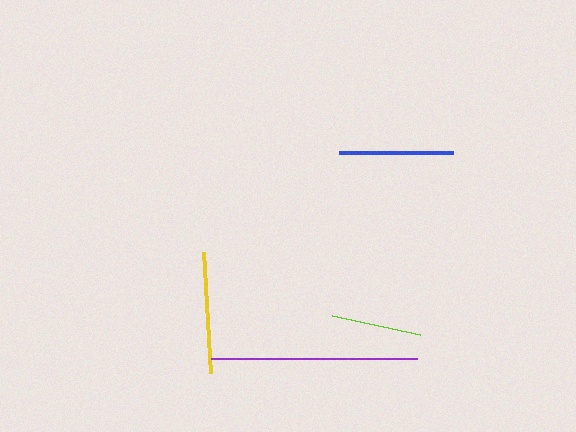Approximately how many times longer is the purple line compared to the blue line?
The purple line is approximately 1.8 times the length of the blue line.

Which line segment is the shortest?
The lime line is the shortest at approximately 90 pixels.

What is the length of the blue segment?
The blue segment is approximately 114 pixels long.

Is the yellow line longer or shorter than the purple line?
The purple line is longer than the yellow line.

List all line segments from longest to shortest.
From longest to shortest: purple, yellow, blue, lime.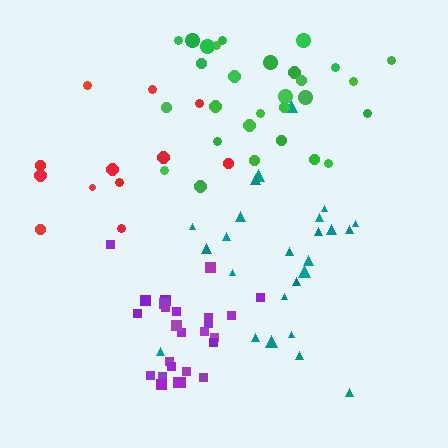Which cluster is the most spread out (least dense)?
Red.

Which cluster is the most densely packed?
Purple.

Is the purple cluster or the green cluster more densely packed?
Purple.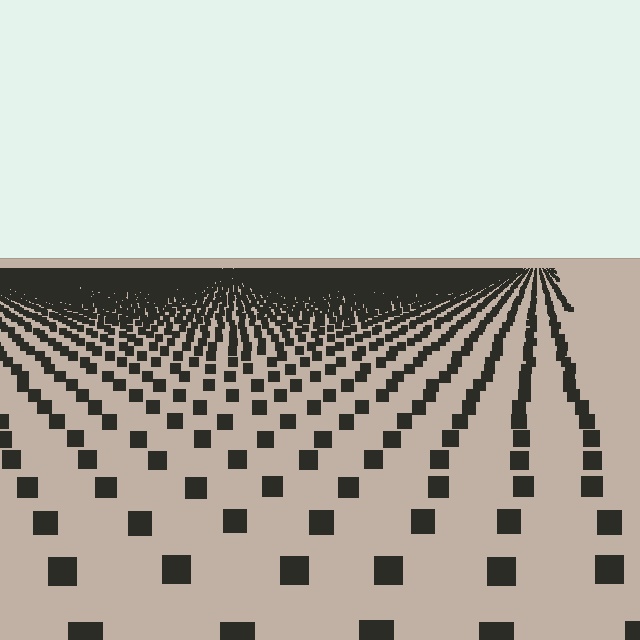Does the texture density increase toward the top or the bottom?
Density increases toward the top.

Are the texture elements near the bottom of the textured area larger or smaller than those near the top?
Larger. Near the bottom, elements are closer to the viewer and appear at a bigger on-screen size.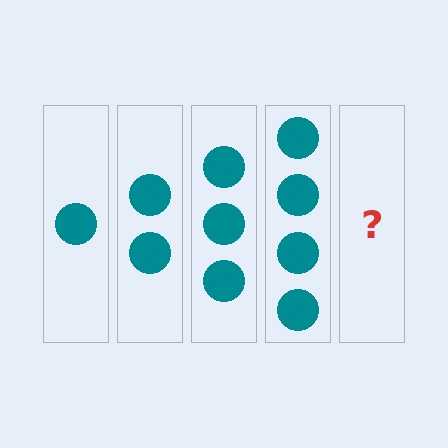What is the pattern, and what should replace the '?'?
The pattern is that each step adds one more circle. The '?' should be 5 circles.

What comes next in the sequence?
The next element should be 5 circles.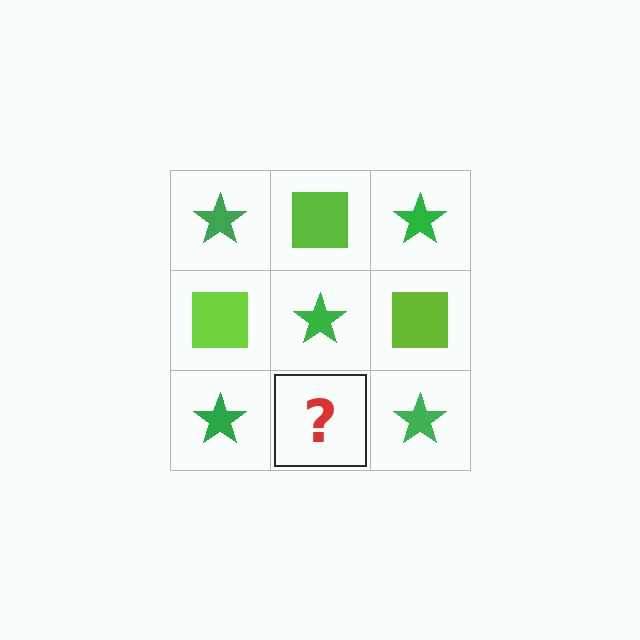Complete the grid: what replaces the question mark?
The question mark should be replaced with a lime square.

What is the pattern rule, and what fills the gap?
The rule is that it alternates green star and lime square in a checkerboard pattern. The gap should be filled with a lime square.